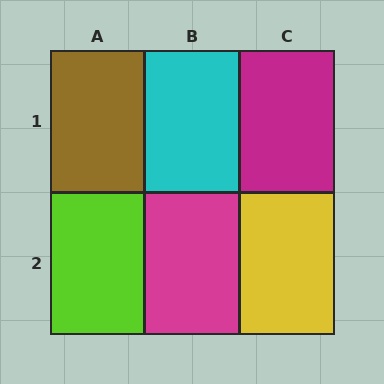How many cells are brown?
1 cell is brown.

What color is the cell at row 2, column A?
Lime.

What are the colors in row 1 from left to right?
Brown, cyan, magenta.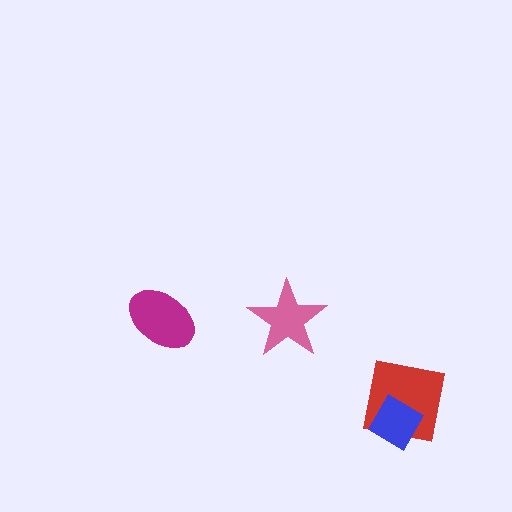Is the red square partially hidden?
Yes, it is partially covered by another shape.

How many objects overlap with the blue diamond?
1 object overlaps with the blue diamond.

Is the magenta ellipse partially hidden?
No, no other shape covers it.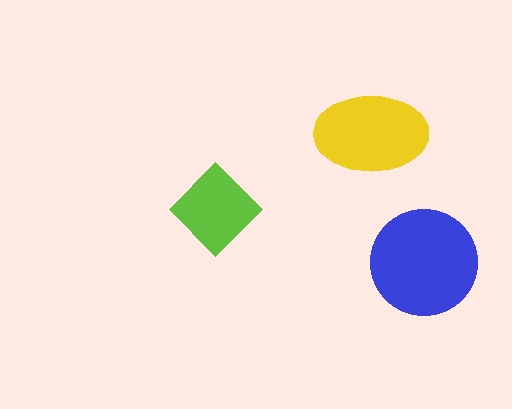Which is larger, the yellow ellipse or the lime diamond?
The yellow ellipse.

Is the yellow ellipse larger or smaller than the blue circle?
Smaller.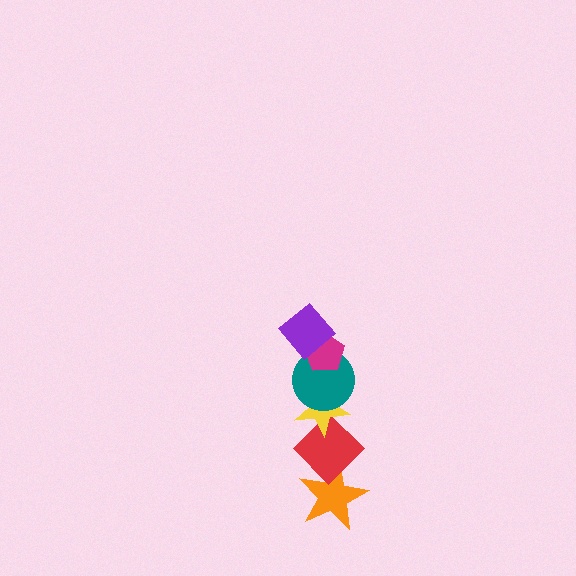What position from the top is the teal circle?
The teal circle is 3rd from the top.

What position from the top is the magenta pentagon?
The magenta pentagon is 2nd from the top.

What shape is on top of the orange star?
The red diamond is on top of the orange star.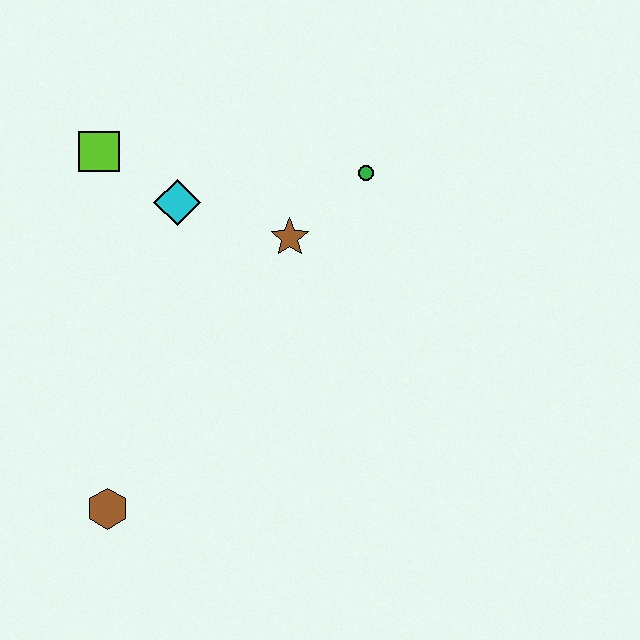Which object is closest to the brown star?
The green circle is closest to the brown star.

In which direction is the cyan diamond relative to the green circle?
The cyan diamond is to the left of the green circle.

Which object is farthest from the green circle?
The brown hexagon is farthest from the green circle.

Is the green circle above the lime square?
No